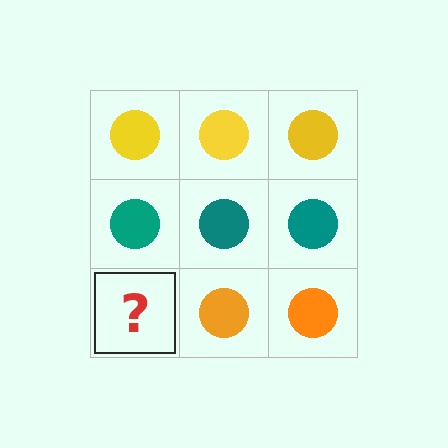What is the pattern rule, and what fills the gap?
The rule is that each row has a consistent color. The gap should be filled with an orange circle.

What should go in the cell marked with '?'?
The missing cell should contain an orange circle.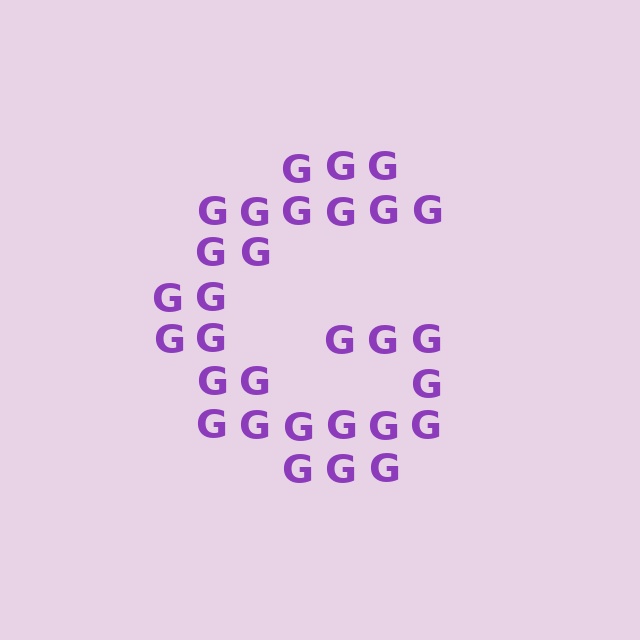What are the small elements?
The small elements are letter G's.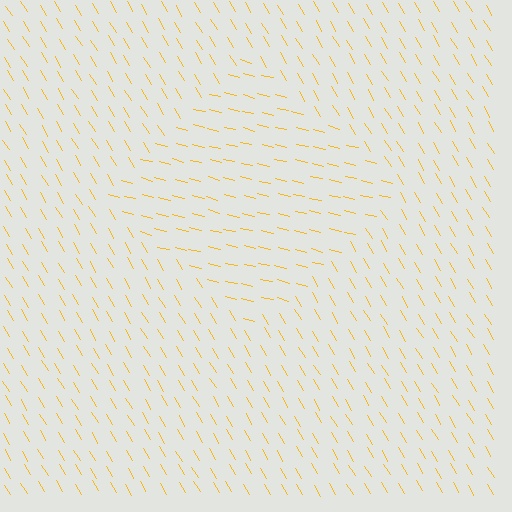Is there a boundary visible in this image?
Yes, there is a texture boundary formed by a change in line orientation.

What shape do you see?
I see a diamond.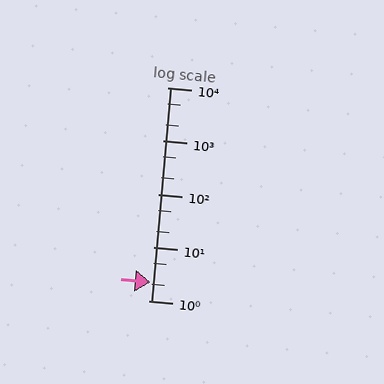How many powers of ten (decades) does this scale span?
The scale spans 4 decades, from 1 to 10000.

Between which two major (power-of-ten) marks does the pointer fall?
The pointer is between 1 and 10.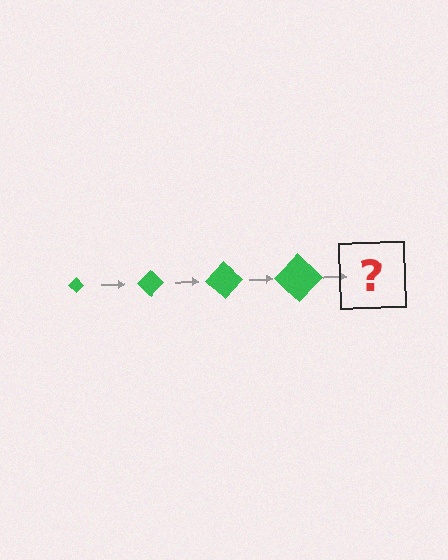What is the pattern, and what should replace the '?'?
The pattern is that the diamond gets progressively larger each step. The '?' should be a green diamond, larger than the previous one.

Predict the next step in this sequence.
The next step is a green diamond, larger than the previous one.